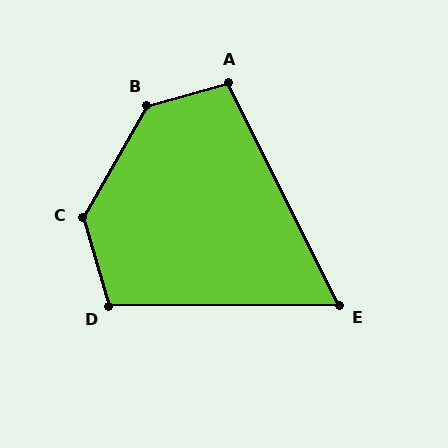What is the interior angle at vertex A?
Approximately 101 degrees (obtuse).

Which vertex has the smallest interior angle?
E, at approximately 64 degrees.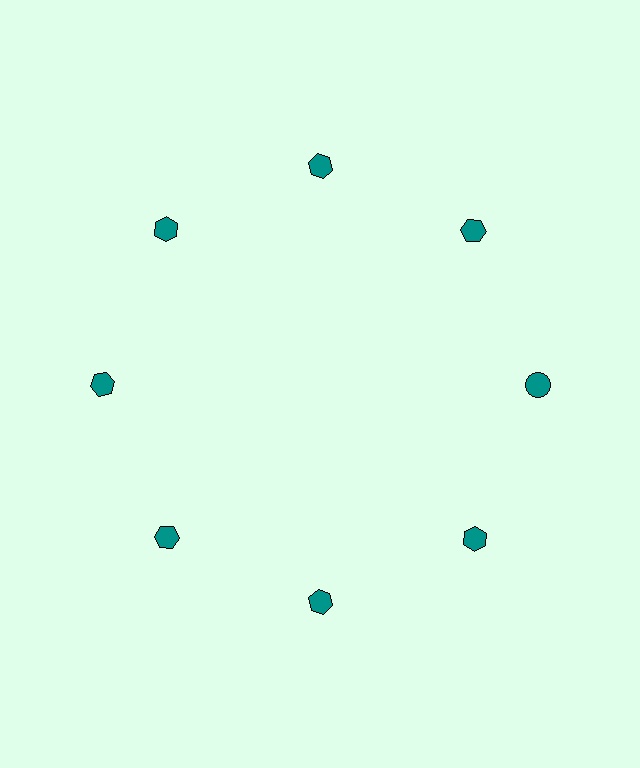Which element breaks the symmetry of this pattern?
The teal circle at roughly the 3 o'clock position breaks the symmetry. All other shapes are teal hexagons.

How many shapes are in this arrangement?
There are 8 shapes arranged in a ring pattern.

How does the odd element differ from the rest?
It has a different shape: circle instead of hexagon.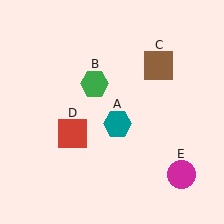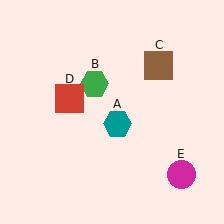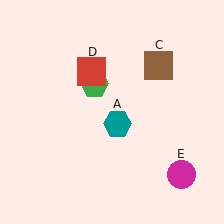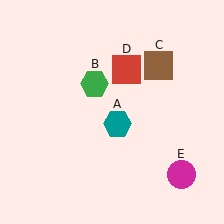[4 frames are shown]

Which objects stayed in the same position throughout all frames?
Teal hexagon (object A) and green hexagon (object B) and brown square (object C) and magenta circle (object E) remained stationary.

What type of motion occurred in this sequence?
The red square (object D) rotated clockwise around the center of the scene.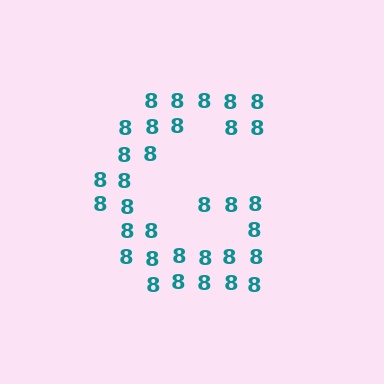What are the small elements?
The small elements are digit 8's.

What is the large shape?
The large shape is the letter G.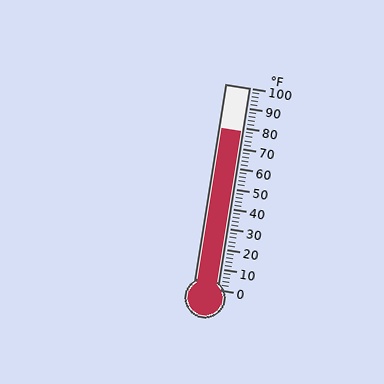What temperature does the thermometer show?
The thermometer shows approximately 78°F.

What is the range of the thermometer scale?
The thermometer scale ranges from 0°F to 100°F.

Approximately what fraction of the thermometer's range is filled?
The thermometer is filled to approximately 80% of its range.